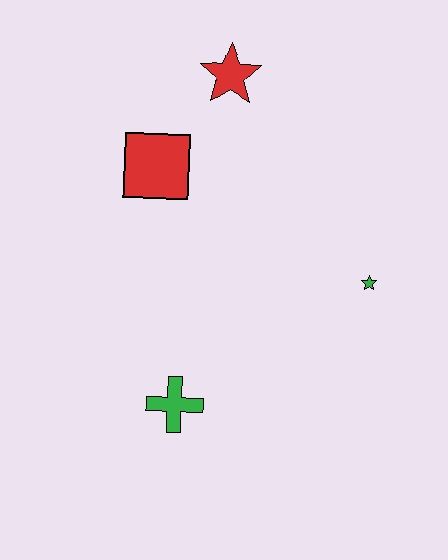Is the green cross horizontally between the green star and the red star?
No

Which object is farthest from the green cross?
The red star is farthest from the green cross.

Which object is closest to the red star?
The red square is closest to the red star.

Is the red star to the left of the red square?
No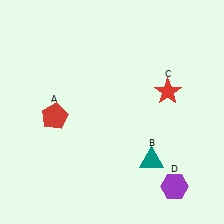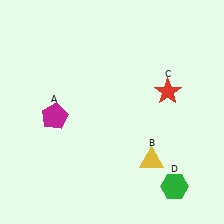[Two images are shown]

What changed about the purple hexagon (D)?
In Image 1, D is purple. In Image 2, it changed to green.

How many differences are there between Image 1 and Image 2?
There are 3 differences between the two images.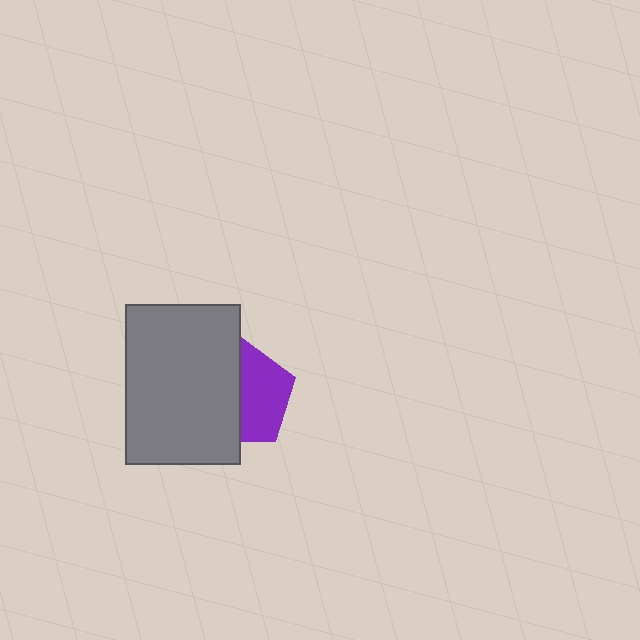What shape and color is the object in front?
The object in front is a gray rectangle.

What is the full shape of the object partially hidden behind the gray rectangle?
The partially hidden object is a purple pentagon.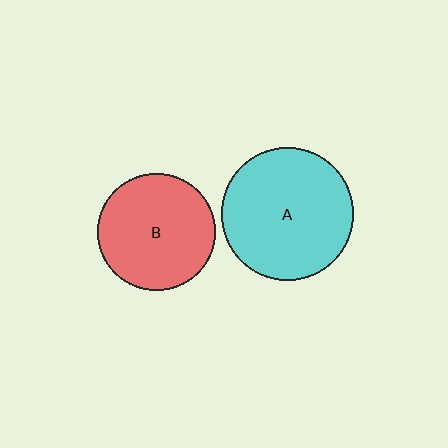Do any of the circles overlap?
No, none of the circles overlap.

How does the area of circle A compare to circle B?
Approximately 1.3 times.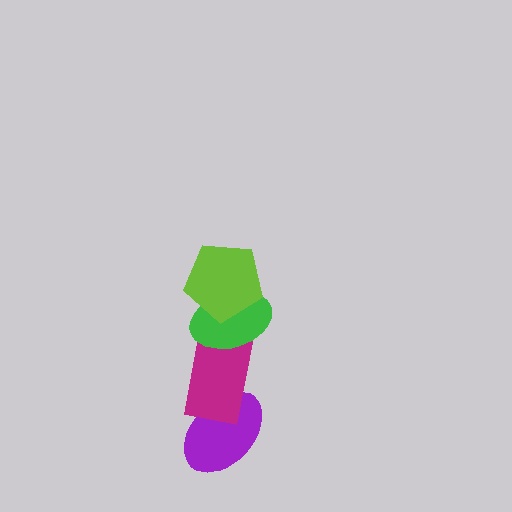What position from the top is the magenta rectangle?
The magenta rectangle is 3rd from the top.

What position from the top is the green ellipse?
The green ellipse is 2nd from the top.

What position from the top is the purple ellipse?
The purple ellipse is 4th from the top.